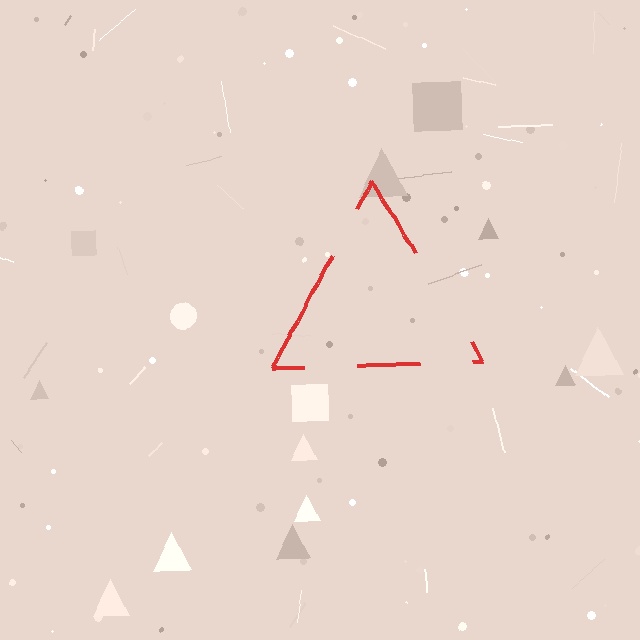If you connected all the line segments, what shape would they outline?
They would outline a triangle.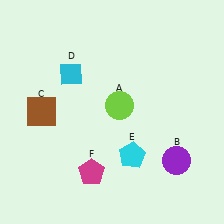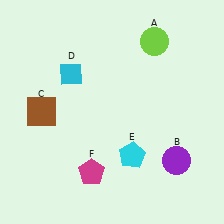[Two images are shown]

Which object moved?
The lime circle (A) moved up.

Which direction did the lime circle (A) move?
The lime circle (A) moved up.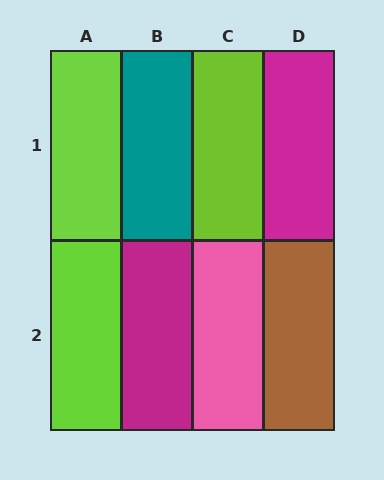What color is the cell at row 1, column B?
Teal.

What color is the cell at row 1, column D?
Magenta.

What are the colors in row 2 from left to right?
Lime, magenta, pink, brown.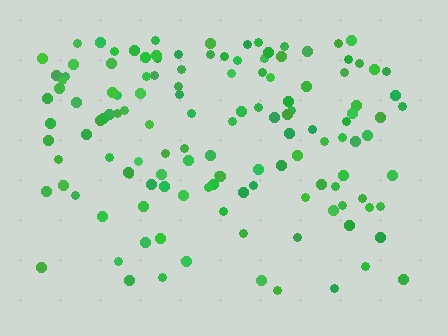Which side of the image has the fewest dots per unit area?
The bottom.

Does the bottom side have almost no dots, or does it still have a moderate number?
Still a moderate number, just noticeably fewer than the top.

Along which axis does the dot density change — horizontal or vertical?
Vertical.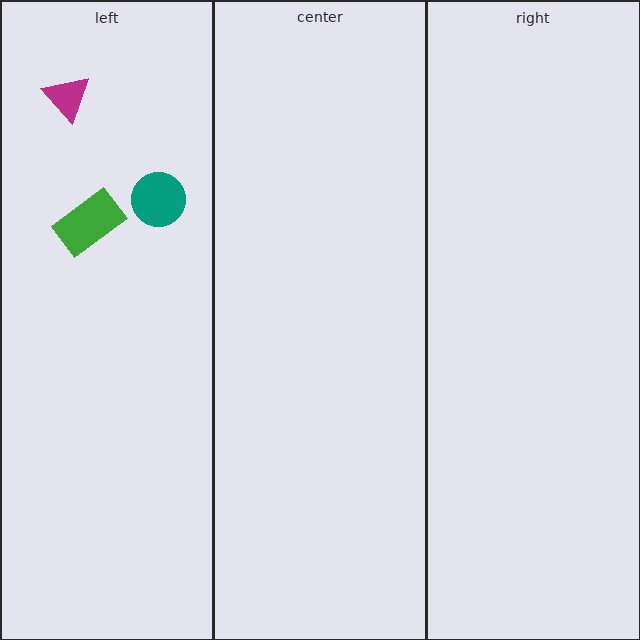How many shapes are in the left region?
3.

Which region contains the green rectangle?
The left region.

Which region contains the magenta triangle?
The left region.